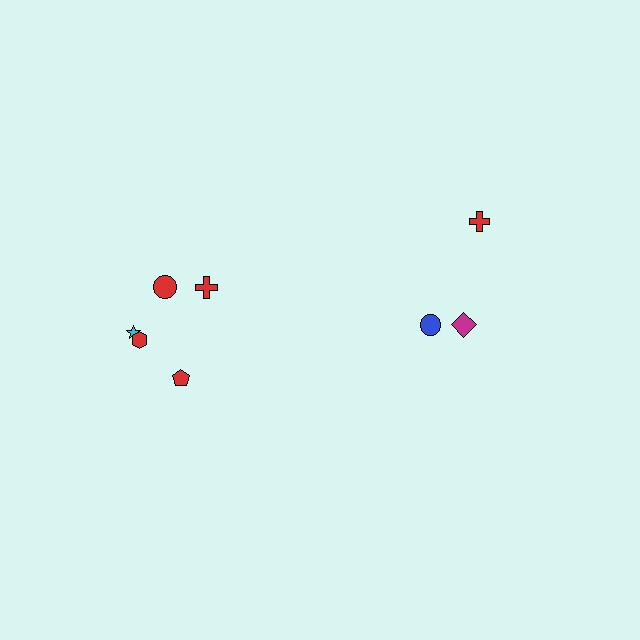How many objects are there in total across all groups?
There are 8 objects.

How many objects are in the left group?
There are 5 objects.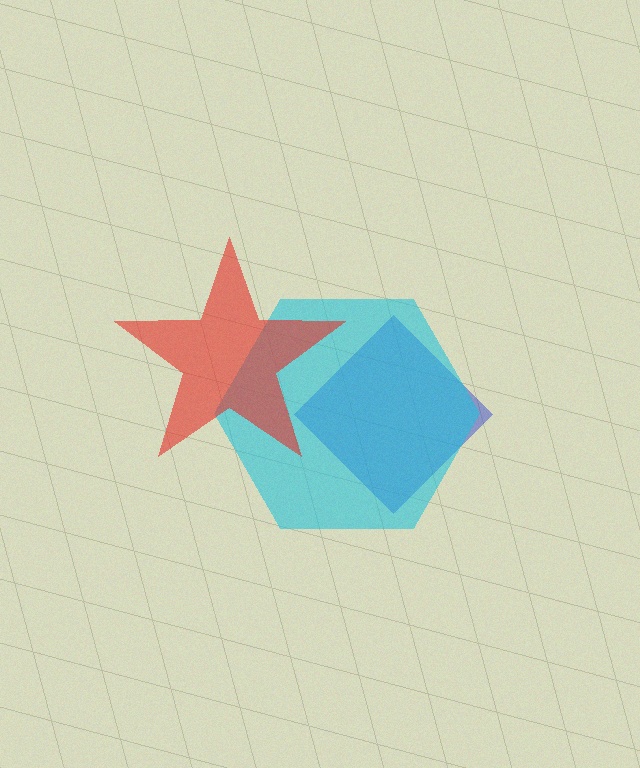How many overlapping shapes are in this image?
There are 3 overlapping shapes in the image.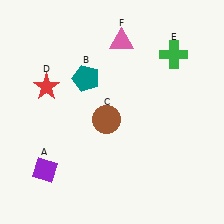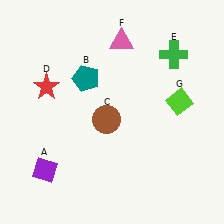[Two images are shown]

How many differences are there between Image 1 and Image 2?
There is 1 difference between the two images.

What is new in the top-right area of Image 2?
A lime diamond (G) was added in the top-right area of Image 2.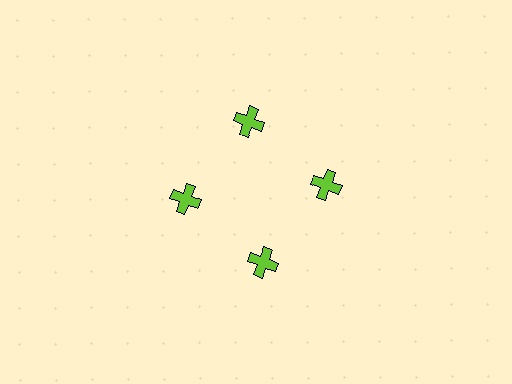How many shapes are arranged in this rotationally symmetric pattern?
There are 4 shapes, arranged in 4 groups of 1.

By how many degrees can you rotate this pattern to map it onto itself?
The pattern maps onto itself every 90 degrees of rotation.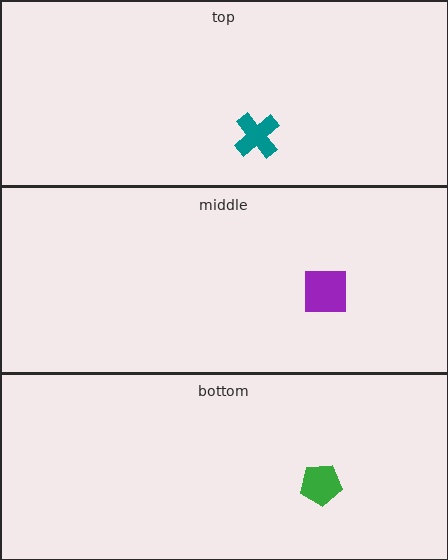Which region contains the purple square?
The middle region.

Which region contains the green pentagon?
The bottom region.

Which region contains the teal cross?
The top region.